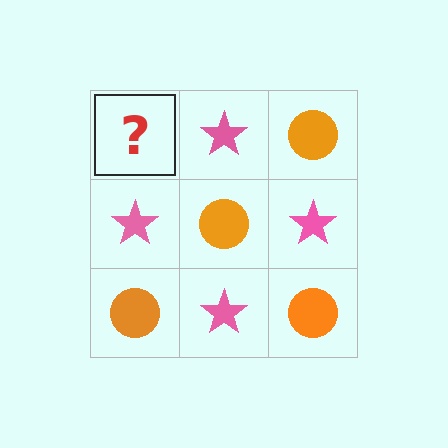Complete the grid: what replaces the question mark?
The question mark should be replaced with an orange circle.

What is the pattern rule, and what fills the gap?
The rule is that it alternates orange circle and pink star in a checkerboard pattern. The gap should be filled with an orange circle.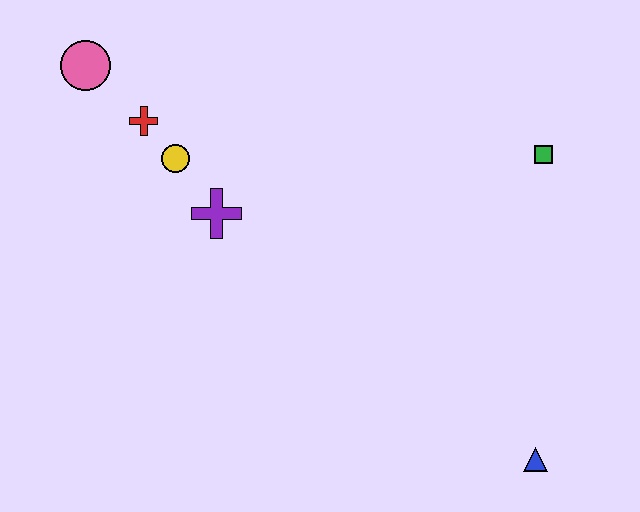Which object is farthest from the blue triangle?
The pink circle is farthest from the blue triangle.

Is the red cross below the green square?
No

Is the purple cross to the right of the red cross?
Yes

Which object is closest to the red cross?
The yellow circle is closest to the red cross.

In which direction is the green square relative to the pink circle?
The green square is to the right of the pink circle.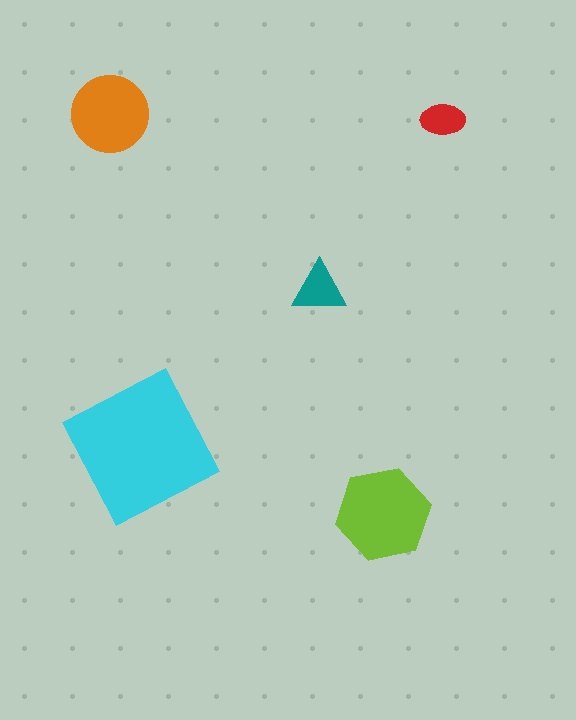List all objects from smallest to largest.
The red ellipse, the teal triangle, the orange circle, the lime hexagon, the cyan square.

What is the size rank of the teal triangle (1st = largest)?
4th.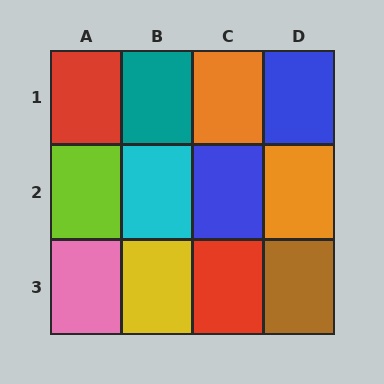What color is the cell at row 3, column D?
Brown.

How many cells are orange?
2 cells are orange.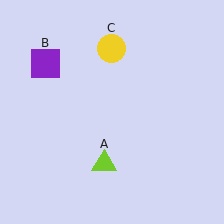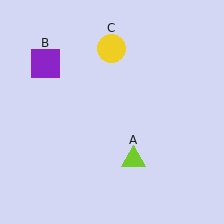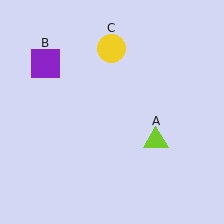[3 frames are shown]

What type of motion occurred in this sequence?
The lime triangle (object A) rotated counterclockwise around the center of the scene.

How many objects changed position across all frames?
1 object changed position: lime triangle (object A).